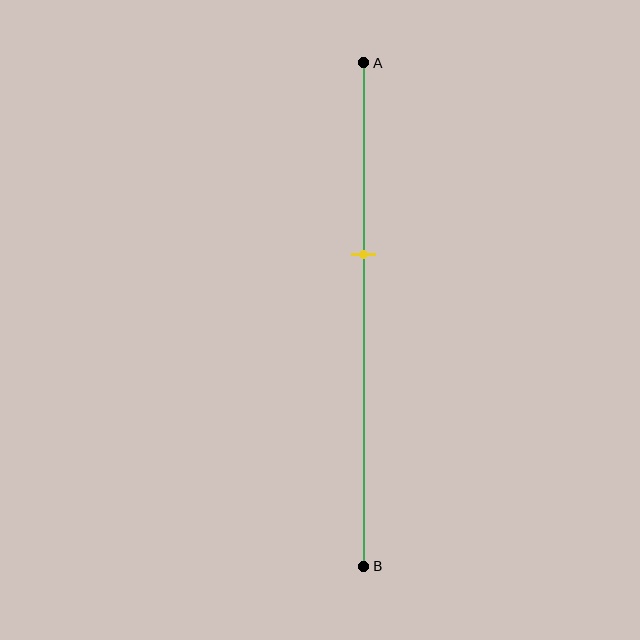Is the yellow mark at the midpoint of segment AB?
No, the mark is at about 40% from A, not at the 50% midpoint.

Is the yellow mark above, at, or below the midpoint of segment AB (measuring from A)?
The yellow mark is above the midpoint of segment AB.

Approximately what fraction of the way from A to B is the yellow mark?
The yellow mark is approximately 40% of the way from A to B.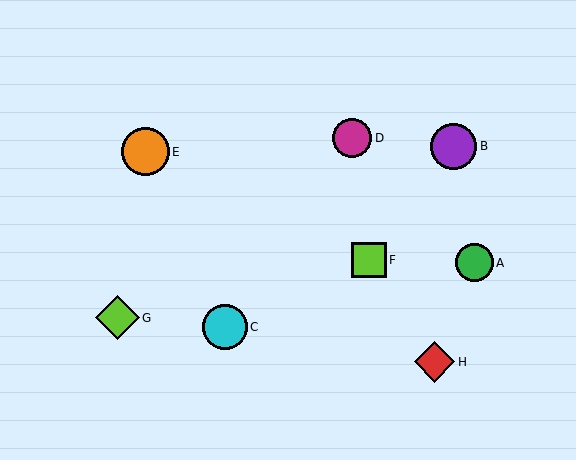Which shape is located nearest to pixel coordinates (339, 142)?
The magenta circle (labeled D) at (352, 138) is nearest to that location.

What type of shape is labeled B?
Shape B is a purple circle.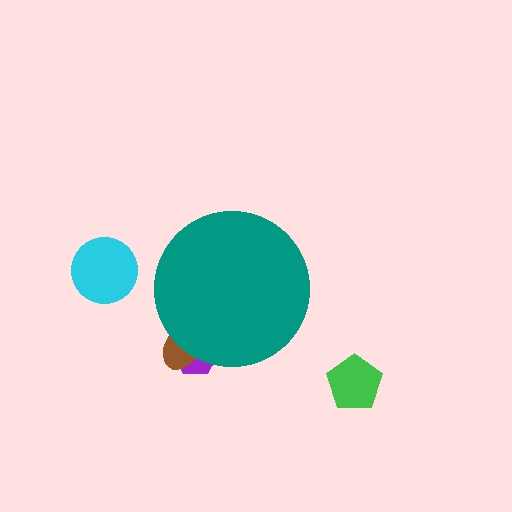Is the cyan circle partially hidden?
No, the cyan circle is fully visible.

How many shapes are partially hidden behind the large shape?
2 shapes are partially hidden.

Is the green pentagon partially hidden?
No, the green pentagon is fully visible.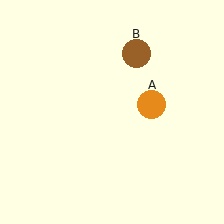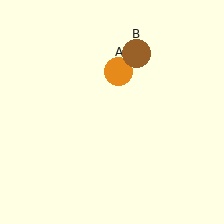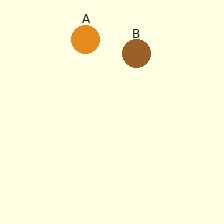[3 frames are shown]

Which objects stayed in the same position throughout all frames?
Brown circle (object B) remained stationary.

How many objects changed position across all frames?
1 object changed position: orange circle (object A).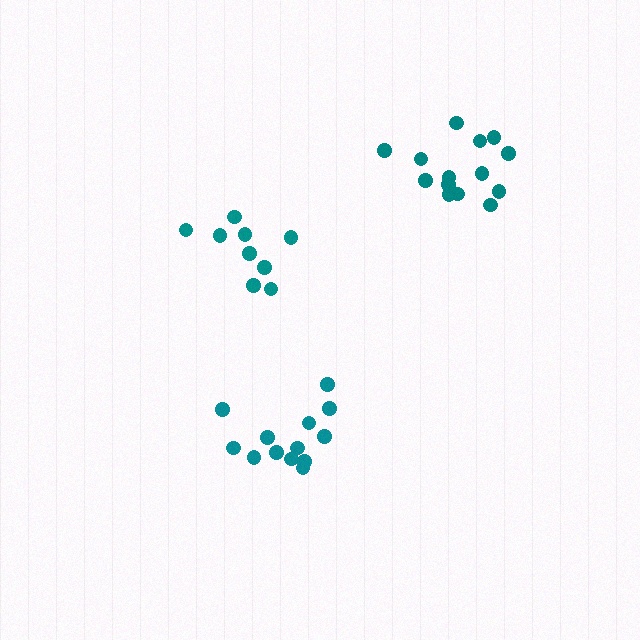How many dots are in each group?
Group 1: 9 dots, Group 2: 14 dots, Group 3: 13 dots (36 total).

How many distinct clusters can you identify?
There are 3 distinct clusters.